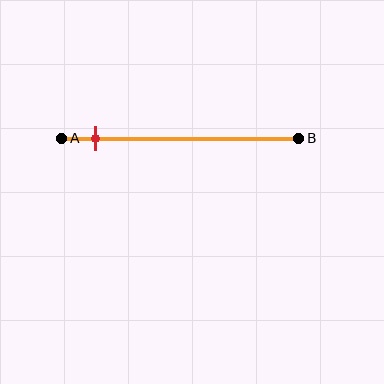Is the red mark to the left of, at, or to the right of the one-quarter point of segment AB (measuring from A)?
The red mark is to the left of the one-quarter point of segment AB.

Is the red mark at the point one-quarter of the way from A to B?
No, the mark is at about 15% from A, not at the 25% one-quarter point.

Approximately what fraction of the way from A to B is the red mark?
The red mark is approximately 15% of the way from A to B.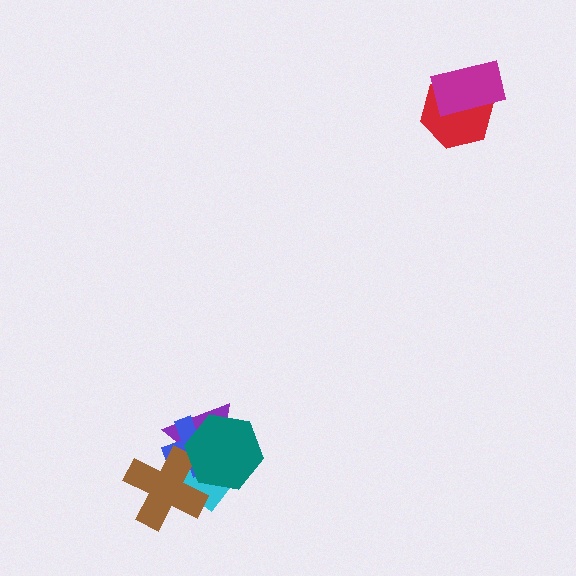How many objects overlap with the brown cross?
4 objects overlap with the brown cross.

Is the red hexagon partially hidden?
Yes, it is partially covered by another shape.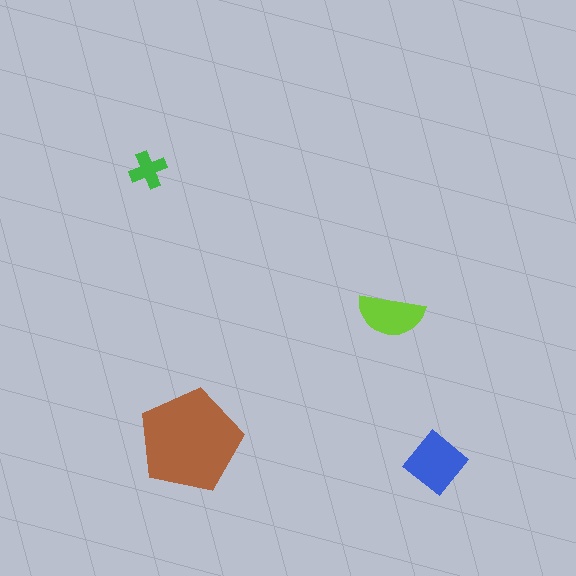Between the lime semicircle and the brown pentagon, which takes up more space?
The brown pentagon.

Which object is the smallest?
The green cross.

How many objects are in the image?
There are 4 objects in the image.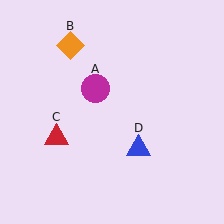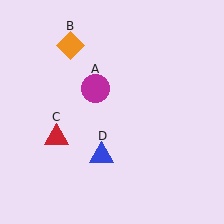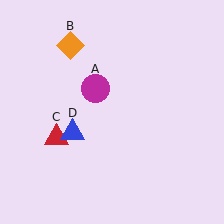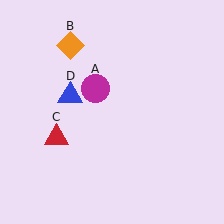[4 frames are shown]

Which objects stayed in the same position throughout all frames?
Magenta circle (object A) and orange diamond (object B) and red triangle (object C) remained stationary.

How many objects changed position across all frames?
1 object changed position: blue triangle (object D).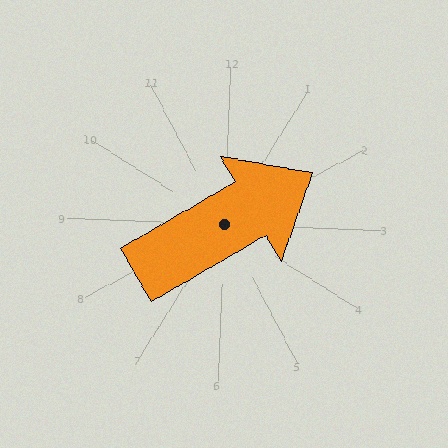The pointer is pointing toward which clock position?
Roughly 2 o'clock.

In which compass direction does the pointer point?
Northeast.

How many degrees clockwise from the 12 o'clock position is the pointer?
Approximately 58 degrees.